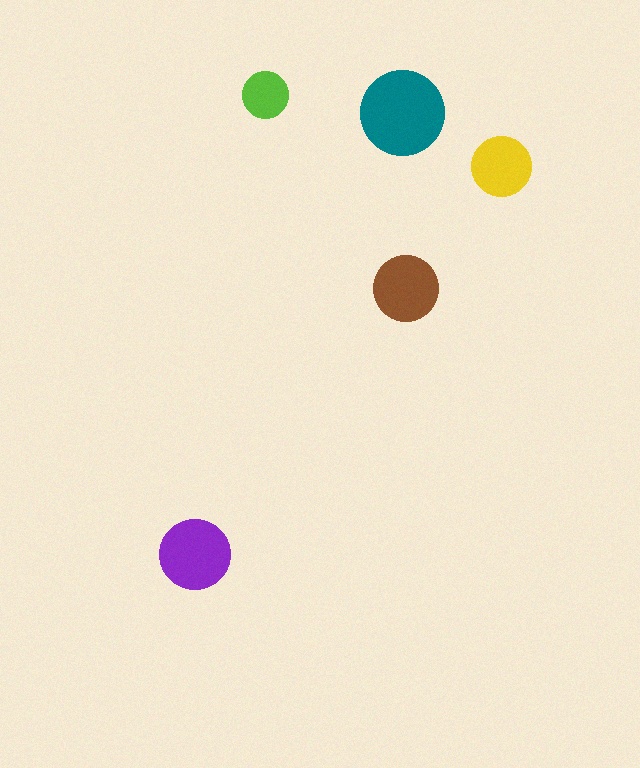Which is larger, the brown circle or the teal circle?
The teal one.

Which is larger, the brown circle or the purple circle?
The purple one.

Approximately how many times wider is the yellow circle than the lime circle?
About 1.5 times wider.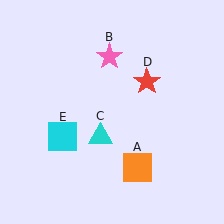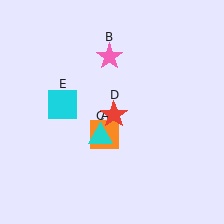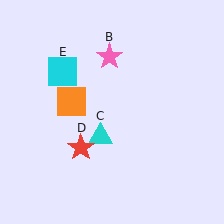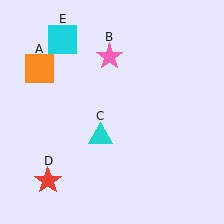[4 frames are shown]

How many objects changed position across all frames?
3 objects changed position: orange square (object A), red star (object D), cyan square (object E).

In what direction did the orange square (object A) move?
The orange square (object A) moved up and to the left.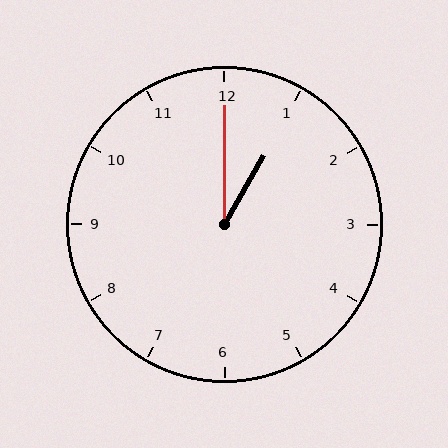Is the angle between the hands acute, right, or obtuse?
It is acute.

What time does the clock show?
1:00.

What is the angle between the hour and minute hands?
Approximately 30 degrees.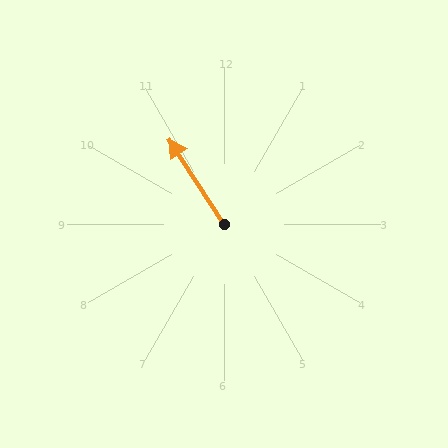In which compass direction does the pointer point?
Northwest.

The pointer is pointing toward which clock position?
Roughly 11 o'clock.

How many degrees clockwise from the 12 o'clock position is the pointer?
Approximately 327 degrees.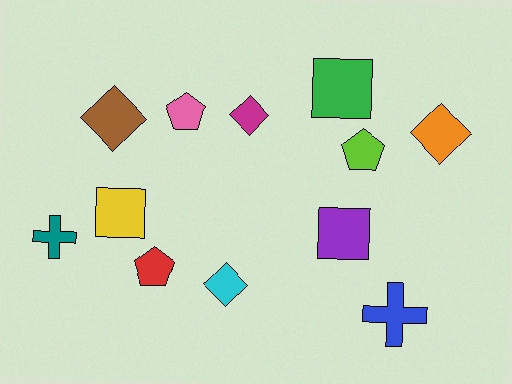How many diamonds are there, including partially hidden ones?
There are 4 diamonds.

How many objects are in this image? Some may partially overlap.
There are 12 objects.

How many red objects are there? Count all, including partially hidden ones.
There is 1 red object.